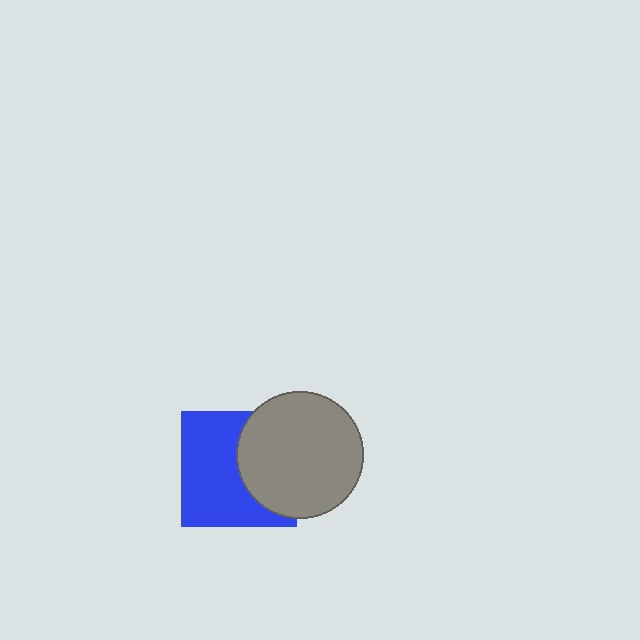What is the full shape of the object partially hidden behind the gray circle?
The partially hidden object is a blue square.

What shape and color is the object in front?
The object in front is a gray circle.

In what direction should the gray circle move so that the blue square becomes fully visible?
The gray circle should move right. That is the shortest direction to clear the overlap and leave the blue square fully visible.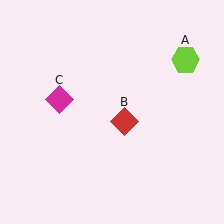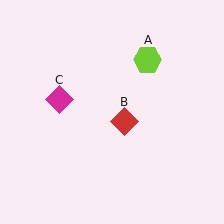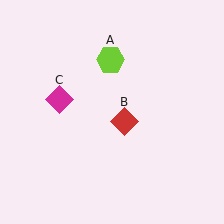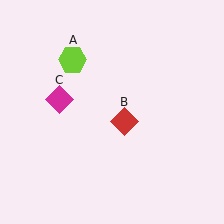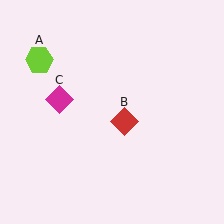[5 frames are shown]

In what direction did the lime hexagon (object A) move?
The lime hexagon (object A) moved left.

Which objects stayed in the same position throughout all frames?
Red diamond (object B) and magenta diamond (object C) remained stationary.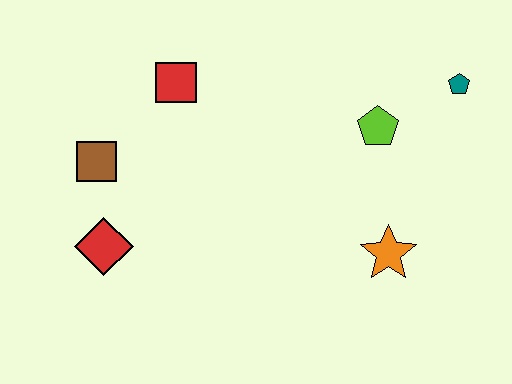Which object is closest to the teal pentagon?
The lime pentagon is closest to the teal pentagon.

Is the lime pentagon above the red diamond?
Yes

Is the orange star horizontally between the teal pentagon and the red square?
Yes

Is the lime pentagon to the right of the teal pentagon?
No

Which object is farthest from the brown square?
The teal pentagon is farthest from the brown square.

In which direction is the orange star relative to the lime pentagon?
The orange star is below the lime pentagon.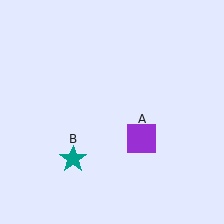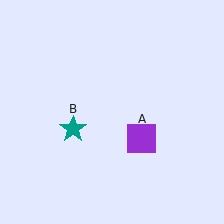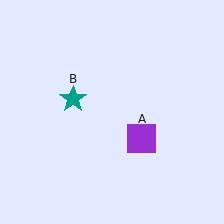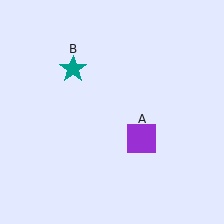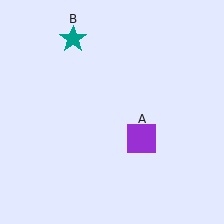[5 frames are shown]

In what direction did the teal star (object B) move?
The teal star (object B) moved up.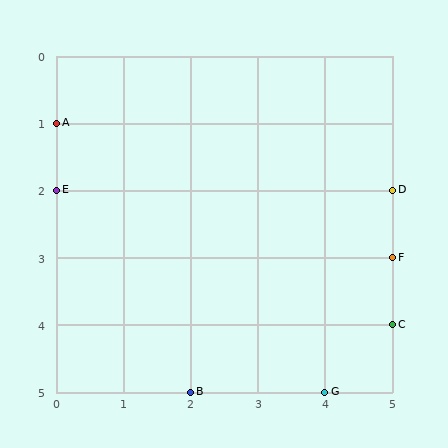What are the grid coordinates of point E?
Point E is at grid coordinates (0, 2).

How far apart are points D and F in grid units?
Points D and F are 1 row apart.